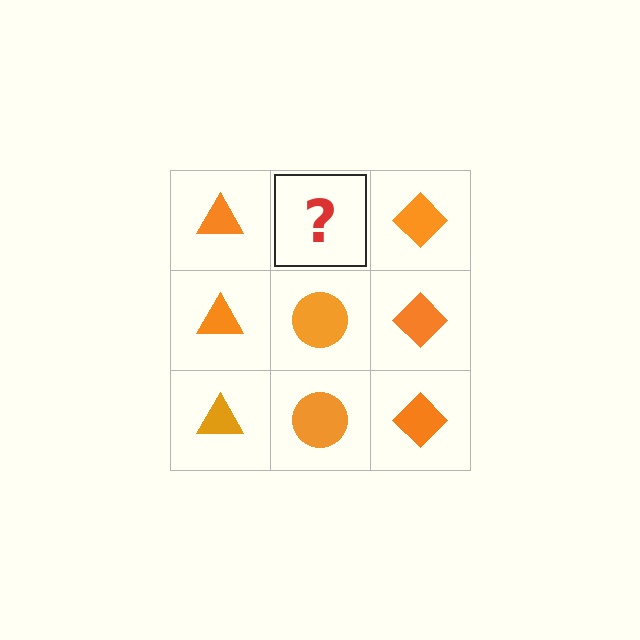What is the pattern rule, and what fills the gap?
The rule is that each column has a consistent shape. The gap should be filled with an orange circle.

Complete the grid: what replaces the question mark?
The question mark should be replaced with an orange circle.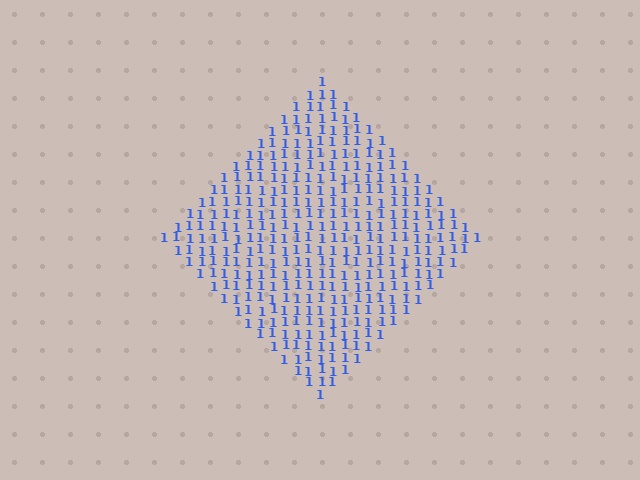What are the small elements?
The small elements are digit 1's.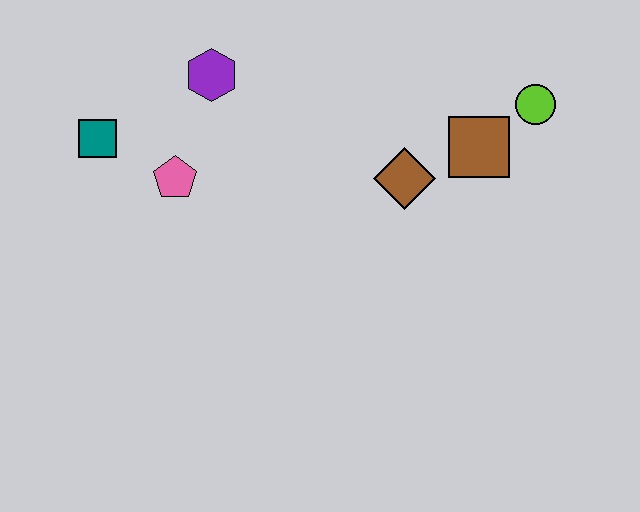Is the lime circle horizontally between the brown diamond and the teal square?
No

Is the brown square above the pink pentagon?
Yes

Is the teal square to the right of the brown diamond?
No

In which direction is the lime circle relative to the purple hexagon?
The lime circle is to the right of the purple hexagon.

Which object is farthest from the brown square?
The teal square is farthest from the brown square.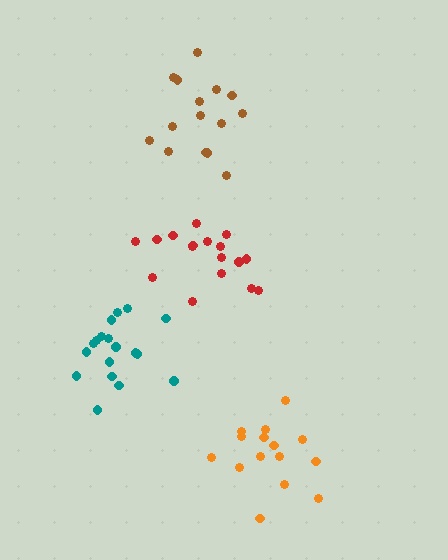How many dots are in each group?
Group 1: 17 dots, Group 2: 18 dots, Group 3: 15 dots, Group 4: 15 dots (65 total).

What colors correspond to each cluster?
The clusters are colored: red, teal, orange, brown.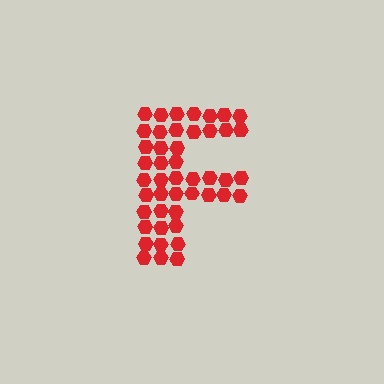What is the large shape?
The large shape is the letter F.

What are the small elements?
The small elements are hexagons.